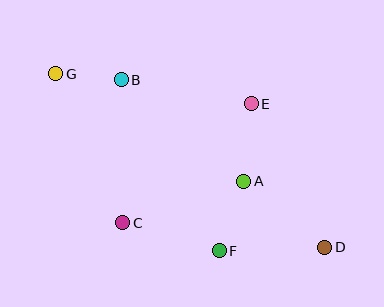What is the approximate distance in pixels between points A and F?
The distance between A and F is approximately 73 pixels.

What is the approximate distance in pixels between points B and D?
The distance between B and D is approximately 264 pixels.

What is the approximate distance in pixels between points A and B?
The distance between A and B is approximately 159 pixels.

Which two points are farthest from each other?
Points D and G are farthest from each other.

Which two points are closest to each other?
Points B and G are closest to each other.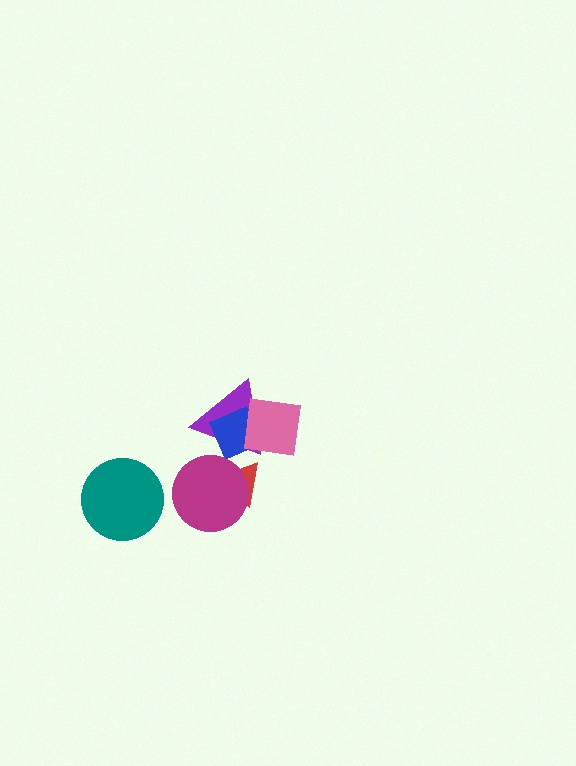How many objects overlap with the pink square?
2 objects overlap with the pink square.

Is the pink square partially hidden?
No, no other shape covers it.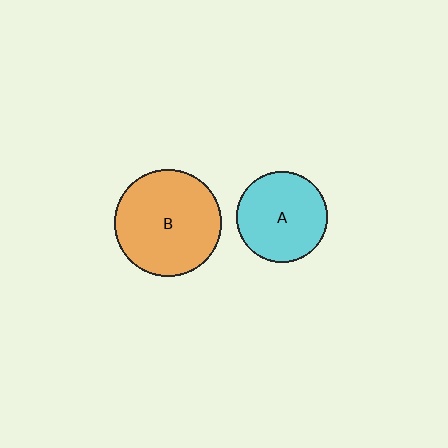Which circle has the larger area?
Circle B (orange).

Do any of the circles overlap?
No, none of the circles overlap.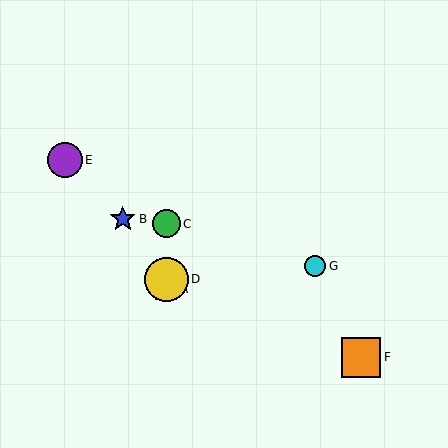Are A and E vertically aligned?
No, A is at x≈166 and E is at x≈65.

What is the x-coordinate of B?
Object B is at x≈123.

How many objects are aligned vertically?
3 objects (A, C, D) are aligned vertically.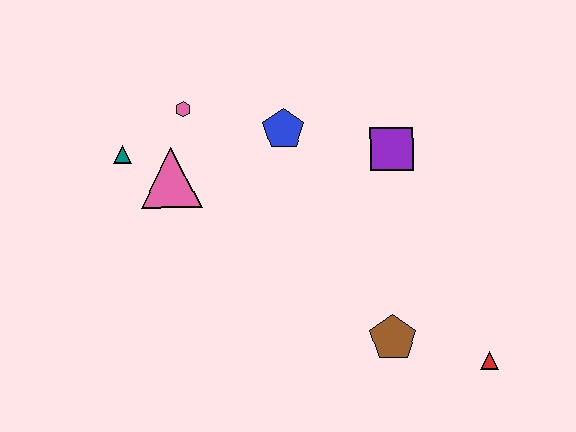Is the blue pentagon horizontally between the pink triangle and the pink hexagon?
No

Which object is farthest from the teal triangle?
The red triangle is farthest from the teal triangle.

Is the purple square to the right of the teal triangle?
Yes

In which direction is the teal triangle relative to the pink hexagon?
The teal triangle is to the left of the pink hexagon.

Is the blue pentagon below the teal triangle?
No